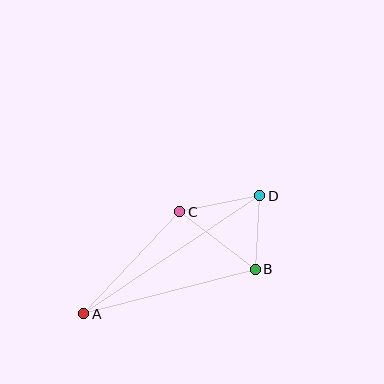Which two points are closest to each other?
Points B and D are closest to each other.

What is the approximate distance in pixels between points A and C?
The distance between A and C is approximately 140 pixels.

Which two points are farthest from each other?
Points A and D are farthest from each other.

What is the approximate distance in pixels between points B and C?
The distance between B and C is approximately 95 pixels.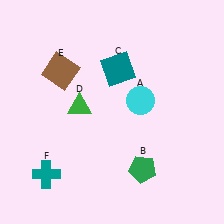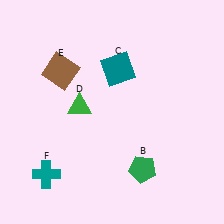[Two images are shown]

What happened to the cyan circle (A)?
The cyan circle (A) was removed in Image 2. It was in the top-right area of Image 1.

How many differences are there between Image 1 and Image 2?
There is 1 difference between the two images.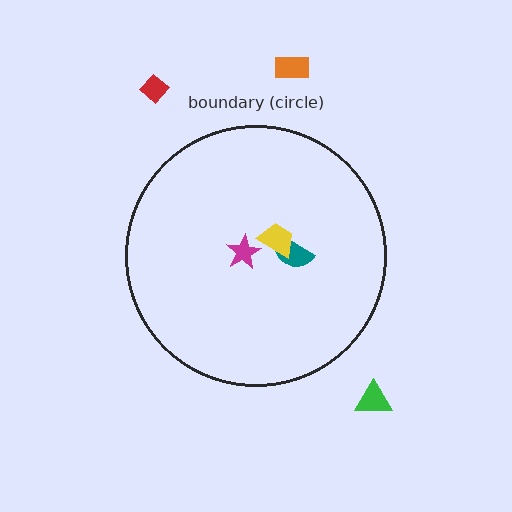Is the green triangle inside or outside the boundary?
Outside.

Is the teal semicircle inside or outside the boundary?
Inside.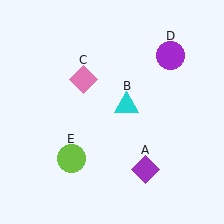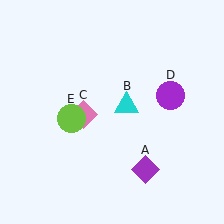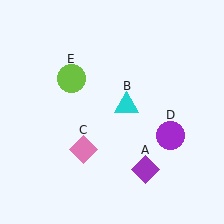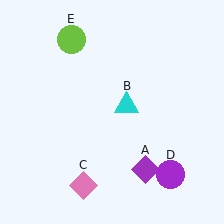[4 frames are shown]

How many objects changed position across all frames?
3 objects changed position: pink diamond (object C), purple circle (object D), lime circle (object E).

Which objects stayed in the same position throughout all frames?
Purple diamond (object A) and cyan triangle (object B) remained stationary.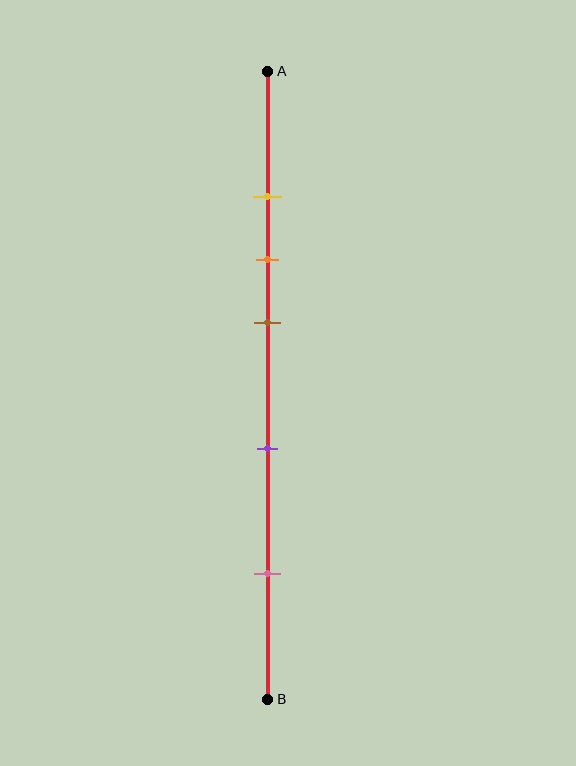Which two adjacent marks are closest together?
The yellow and orange marks are the closest adjacent pair.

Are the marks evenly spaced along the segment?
No, the marks are not evenly spaced.